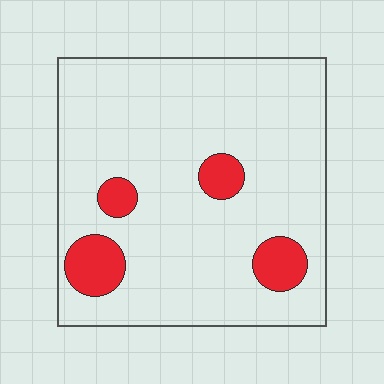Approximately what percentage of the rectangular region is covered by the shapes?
Approximately 10%.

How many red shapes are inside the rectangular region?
4.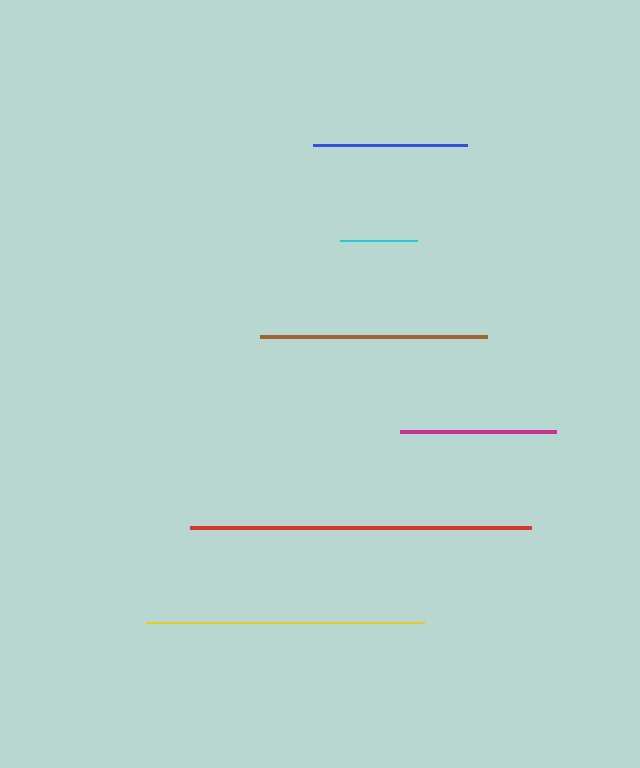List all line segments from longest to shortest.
From longest to shortest: red, yellow, brown, magenta, blue, cyan.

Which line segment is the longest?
The red line is the longest at approximately 341 pixels.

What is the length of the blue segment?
The blue segment is approximately 155 pixels long.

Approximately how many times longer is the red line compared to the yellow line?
The red line is approximately 1.2 times the length of the yellow line.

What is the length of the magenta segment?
The magenta segment is approximately 156 pixels long.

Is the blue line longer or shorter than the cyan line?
The blue line is longer than the cyan line.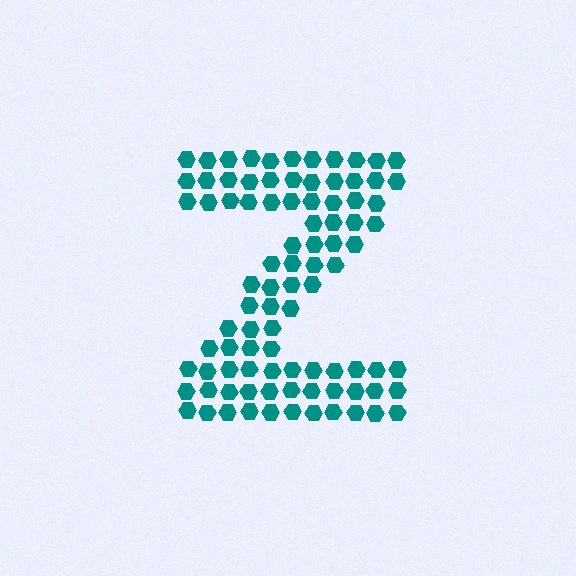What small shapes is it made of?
It is made of small hexagons.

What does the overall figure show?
The overall figure shows the letter Z.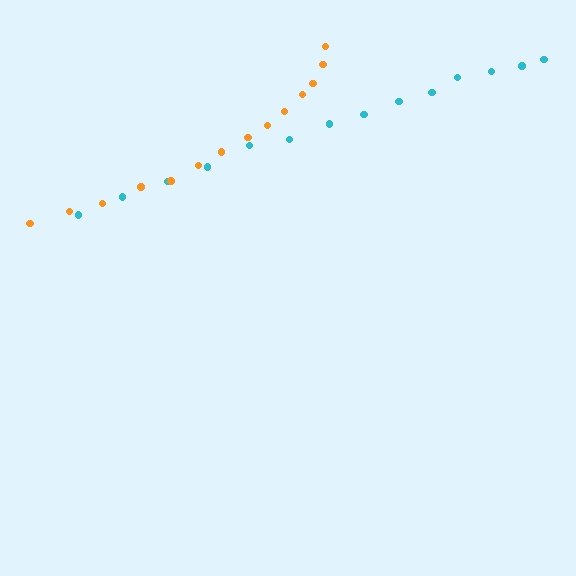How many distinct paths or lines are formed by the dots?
There are 2 distinct paths.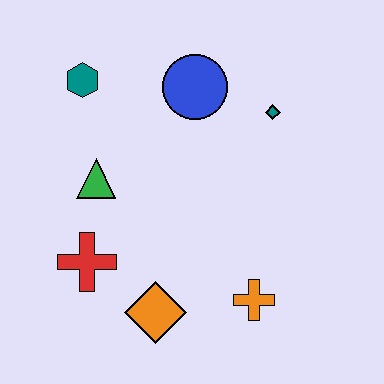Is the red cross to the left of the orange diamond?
Yes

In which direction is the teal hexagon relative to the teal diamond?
The teal hexagon is to the left of the teal diamond.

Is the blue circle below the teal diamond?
No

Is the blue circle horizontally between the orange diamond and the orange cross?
Yes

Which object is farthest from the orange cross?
The teal hexagon is farthest from the orange cross.